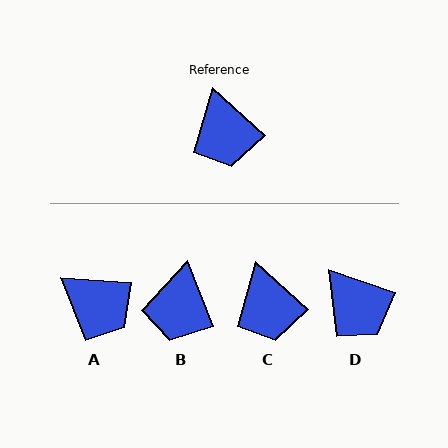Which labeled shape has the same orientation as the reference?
C.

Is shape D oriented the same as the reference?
No, it is off by about 23 degrees.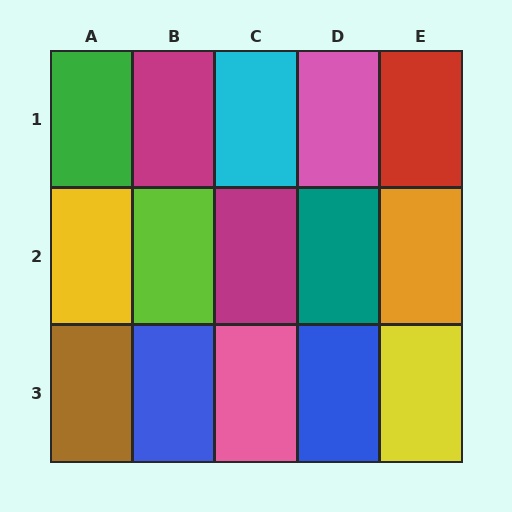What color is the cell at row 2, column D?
Teal.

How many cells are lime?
1 cell is lime.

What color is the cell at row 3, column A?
Brown.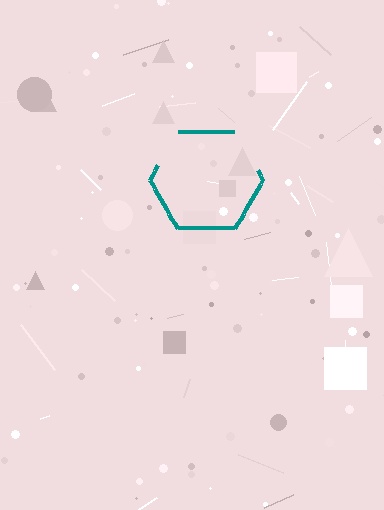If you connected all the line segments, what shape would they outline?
They would outline a hexagon.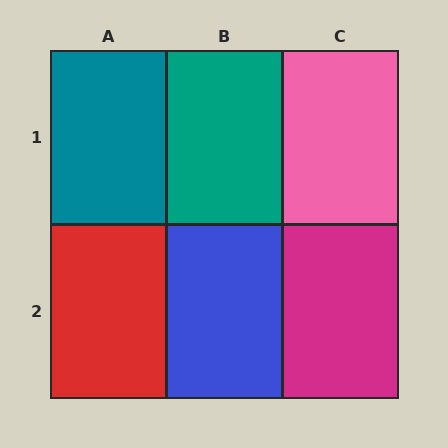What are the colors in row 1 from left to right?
Teal, teal, pink.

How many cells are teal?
2 cells are teal.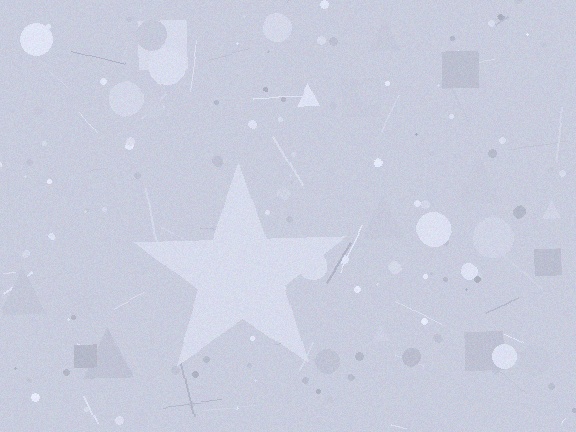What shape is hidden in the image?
A star is hidden in the image.